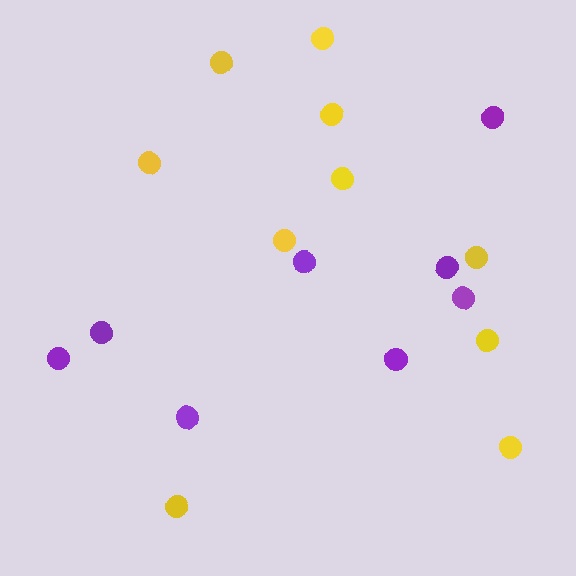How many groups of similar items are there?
There are 2 groups: one group of yellow circles (10) and one group of purple circles (8).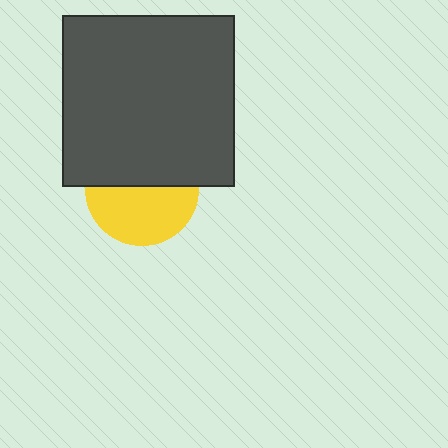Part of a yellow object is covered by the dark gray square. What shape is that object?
It is a circle.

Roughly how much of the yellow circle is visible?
About half of it is visible (roughly 52%).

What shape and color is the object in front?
The object in front is a dark gray square.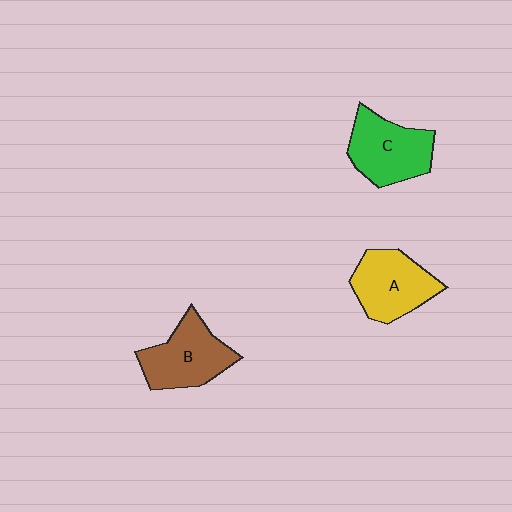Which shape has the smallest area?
Shape A (yellow).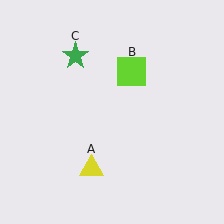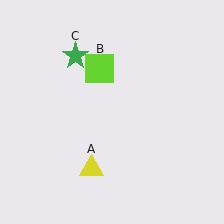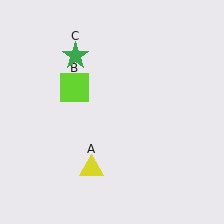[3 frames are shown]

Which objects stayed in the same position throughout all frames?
Yellow triangle (object A) and green star (object C) remained stationary.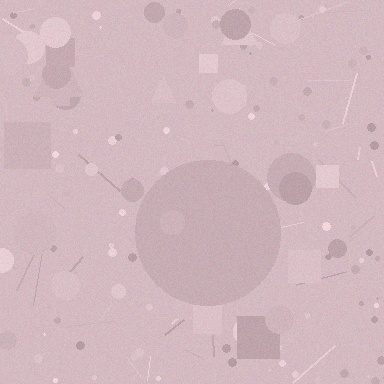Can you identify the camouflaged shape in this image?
The camouflaged shape is a circle.